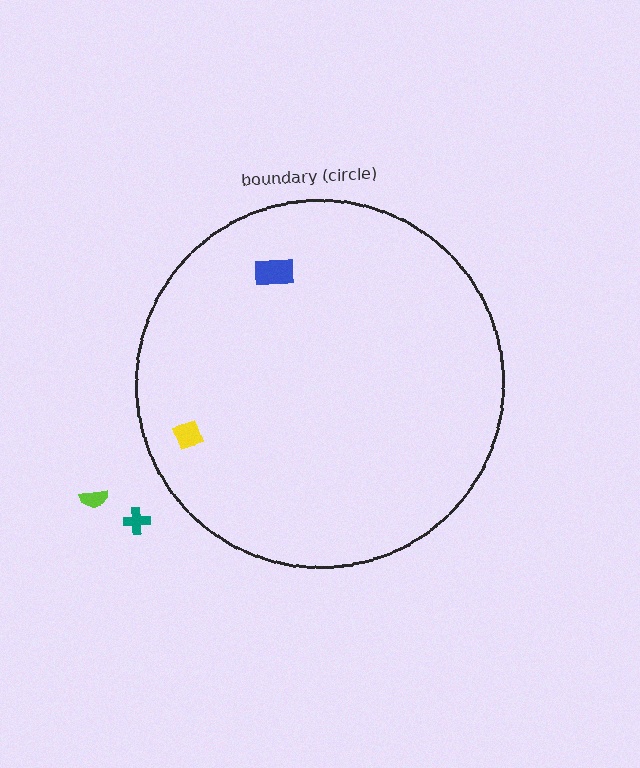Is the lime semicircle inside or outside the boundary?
Outside.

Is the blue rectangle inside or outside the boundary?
Inside.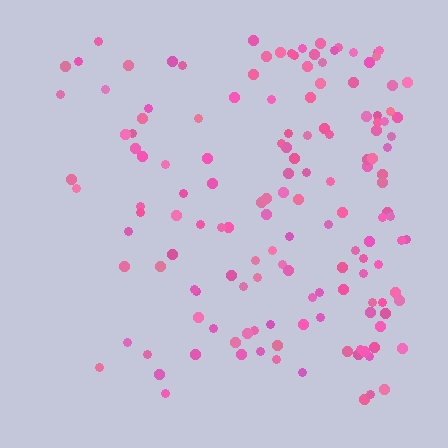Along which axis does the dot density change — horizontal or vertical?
Horizontal.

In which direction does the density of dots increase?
From left to right, with the right side densest.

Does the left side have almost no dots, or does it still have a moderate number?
Still a moderate number, just noticeably fewer than the right.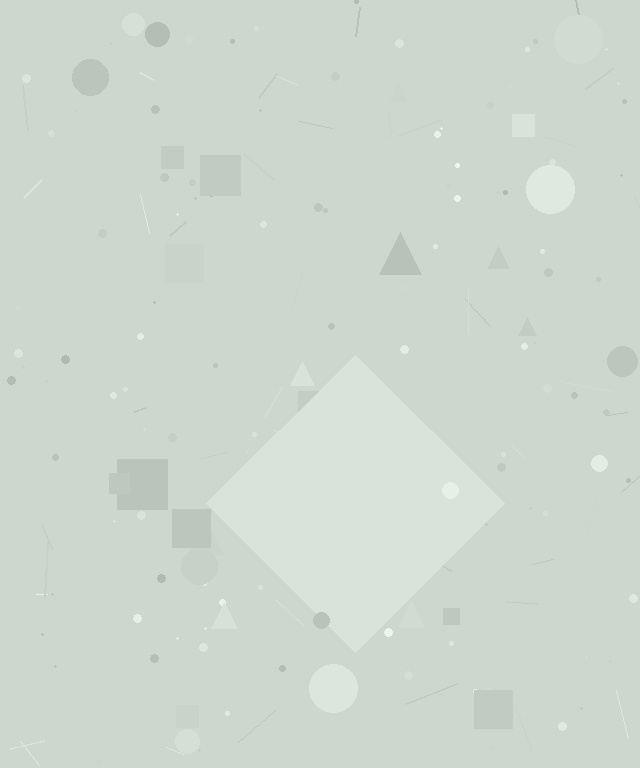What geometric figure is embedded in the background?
A diamond is embedded in the background.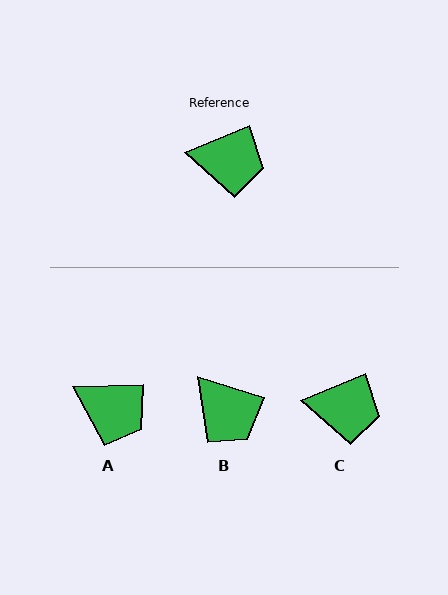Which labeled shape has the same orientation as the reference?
C.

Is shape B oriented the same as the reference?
No, it is off by about 40 degrees.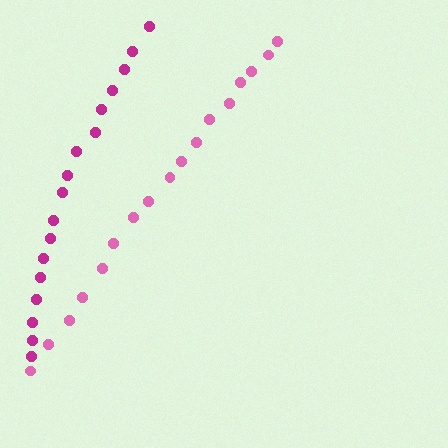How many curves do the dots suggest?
There are 2 distinct paths.